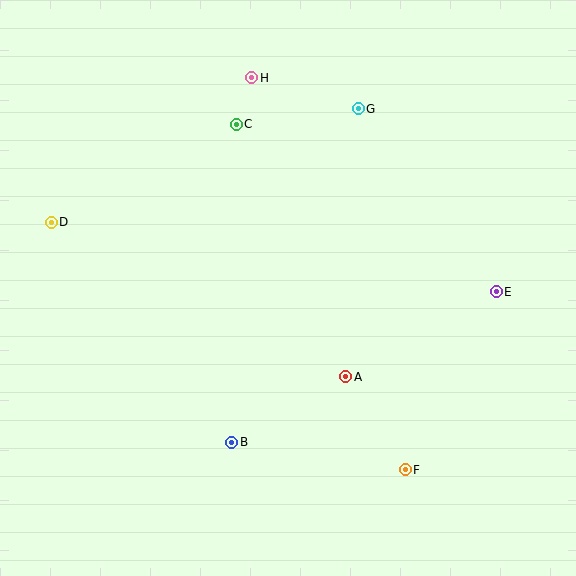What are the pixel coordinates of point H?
Point H is at (252, 78).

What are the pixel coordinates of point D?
Point D is at (51, 222).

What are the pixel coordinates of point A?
Point A is at (346, 377).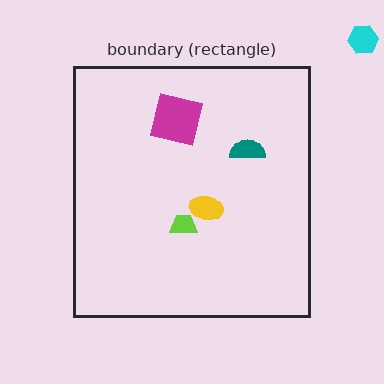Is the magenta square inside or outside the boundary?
Inside.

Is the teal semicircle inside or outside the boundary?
Inside.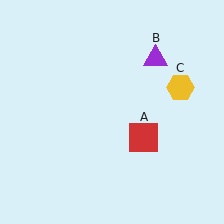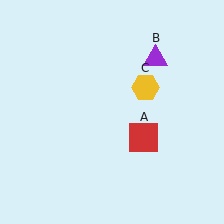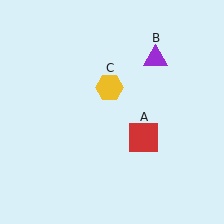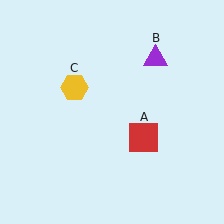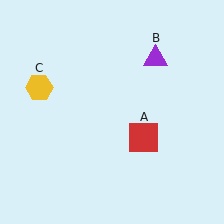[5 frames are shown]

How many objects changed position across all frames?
1 object changed position: yellow hexagon (object C).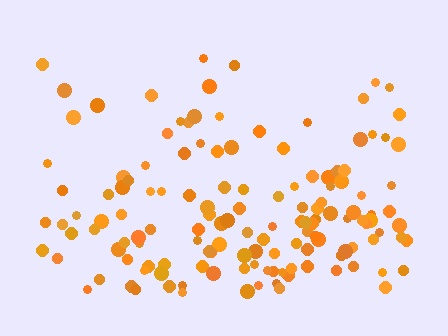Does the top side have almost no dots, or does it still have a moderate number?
Still a moderate number, just noticeably fewer than the bottom.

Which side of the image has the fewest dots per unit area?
The top.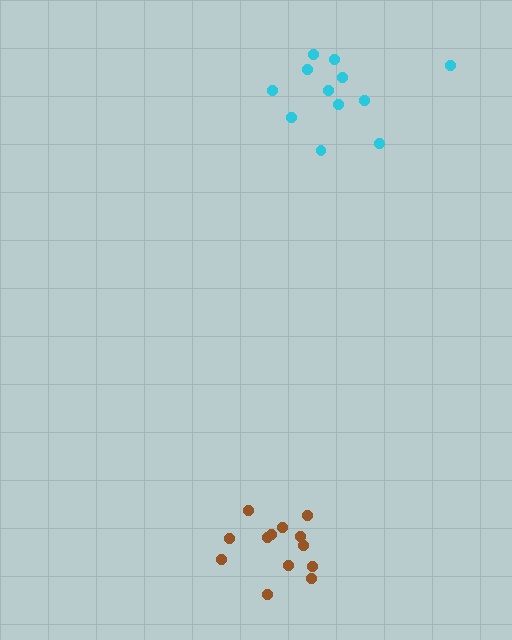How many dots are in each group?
Group 1: 12 dots, Group 2: 13 dots (25 total).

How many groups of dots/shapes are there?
There are 2 groups.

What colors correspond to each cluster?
The clusters are colored: cyan, brown.